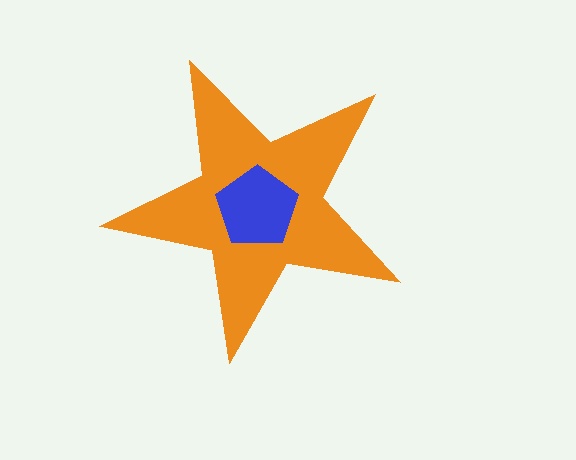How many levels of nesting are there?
2.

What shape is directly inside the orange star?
The blue pentagon.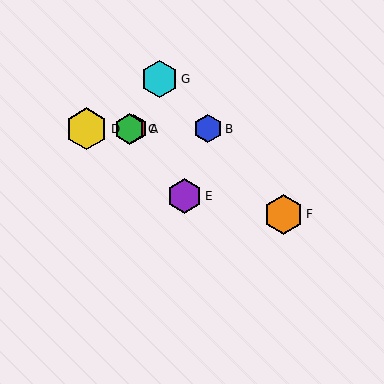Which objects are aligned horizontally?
Objects A, B, C, D are aligned horizontally.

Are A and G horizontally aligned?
No, A is at y≈129 and G is at y≈79.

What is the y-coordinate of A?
Object A is at y≈129.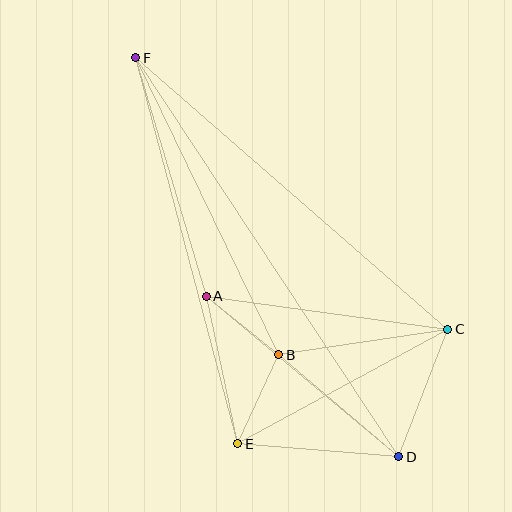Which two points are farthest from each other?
Points D and F are farthest from each other.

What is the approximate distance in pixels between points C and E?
The distance between C and E is approximately 239 pixels.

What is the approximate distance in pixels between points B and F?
The distance between B and F is approximately 329 pixels.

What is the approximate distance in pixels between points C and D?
The distance between C and D is approximately 137 pixels.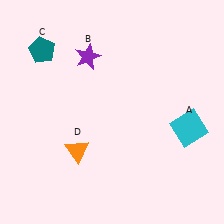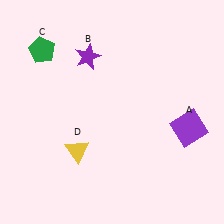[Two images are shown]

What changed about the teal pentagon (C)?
In Image 1, C is teal. In Image 2, it changed to green.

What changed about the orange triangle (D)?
In Image 1, D is orange. In Image 2, it changed to yellow.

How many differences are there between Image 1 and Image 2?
There are 3 differences between the two images.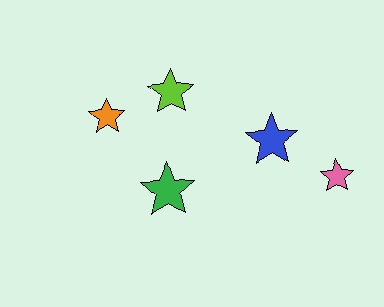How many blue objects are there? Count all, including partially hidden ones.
There is 1 blue object.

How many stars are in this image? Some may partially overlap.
There are 5 stars.